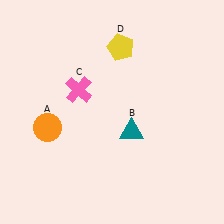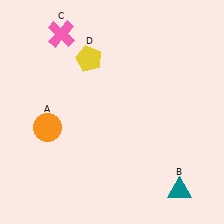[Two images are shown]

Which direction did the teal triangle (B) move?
The teal triangle (B) moved down.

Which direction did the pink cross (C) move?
The pink cross (C) moved up.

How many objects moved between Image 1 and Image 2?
3 objects moved between the two images.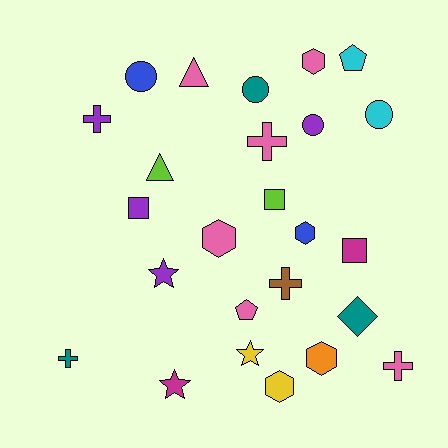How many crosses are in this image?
There are 5 crosses.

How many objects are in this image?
There are 25 objects.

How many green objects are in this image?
There are no green objects.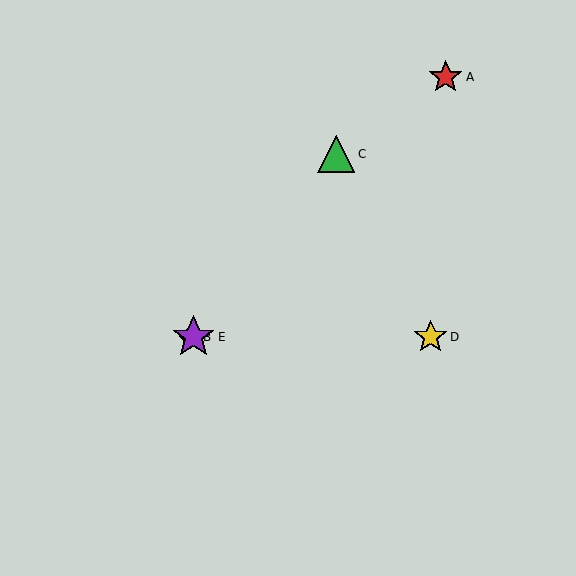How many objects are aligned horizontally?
3 objects (B, D, E) are aligned horizontally.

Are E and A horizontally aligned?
No, E is at y≈337 and A is at y≈77.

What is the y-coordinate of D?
Object D is at y≈337.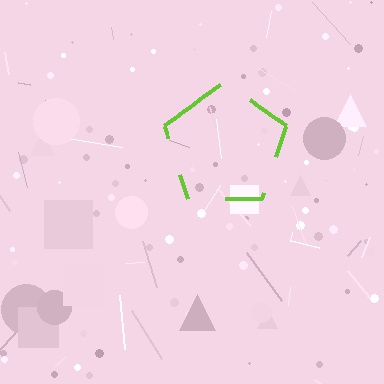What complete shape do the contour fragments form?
The contour fragments form a pentagon.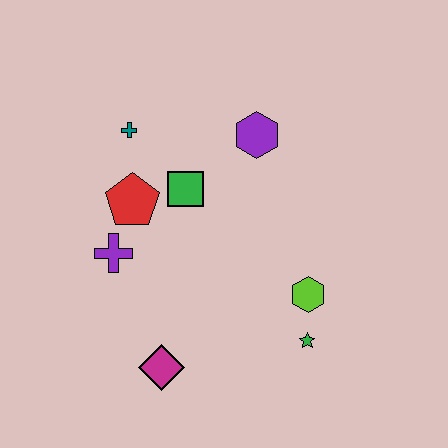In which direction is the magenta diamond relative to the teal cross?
The magenta diamond is below the teal cross.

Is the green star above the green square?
No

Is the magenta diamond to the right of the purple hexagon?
No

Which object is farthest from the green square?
The green star is farthest from the green square.